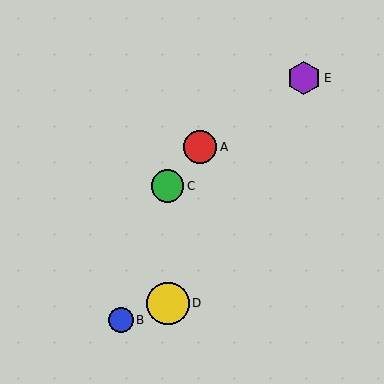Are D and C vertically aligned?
Yes, both are at x≈168.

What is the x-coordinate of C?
Object C is at x≈168.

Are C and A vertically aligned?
No, C is at x≈168 and A is at x≈200.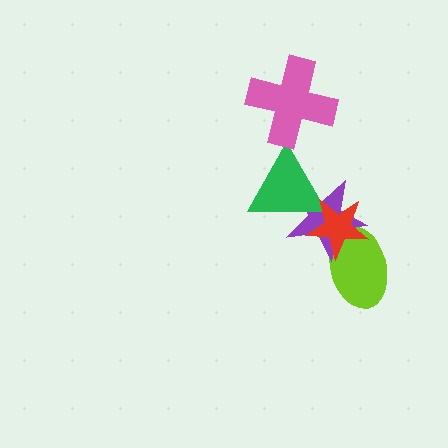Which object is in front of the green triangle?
The red star is in front of the green triangle.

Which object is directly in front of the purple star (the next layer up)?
The green triangle is directly in front of the purple star.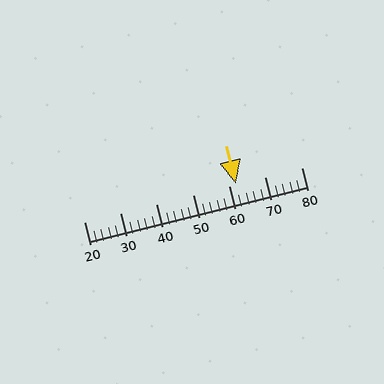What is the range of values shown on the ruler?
The ruler shows values from 20 to 80.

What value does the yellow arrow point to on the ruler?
The yellow arrow points to approximately 62.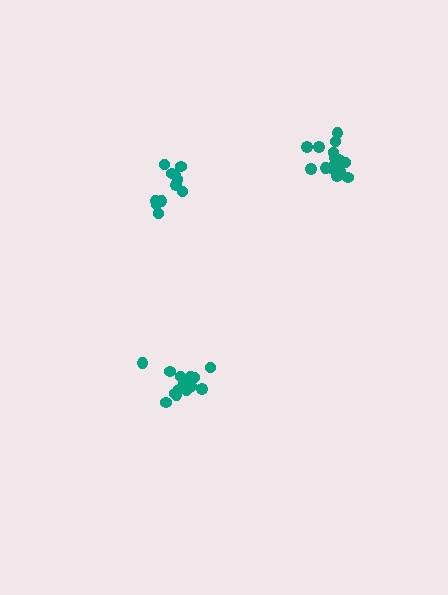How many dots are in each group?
Group 1: 11 dots, Group 2: 16 dots, Group 3: 14 dots (41 total).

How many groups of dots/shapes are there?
There are 3 groups.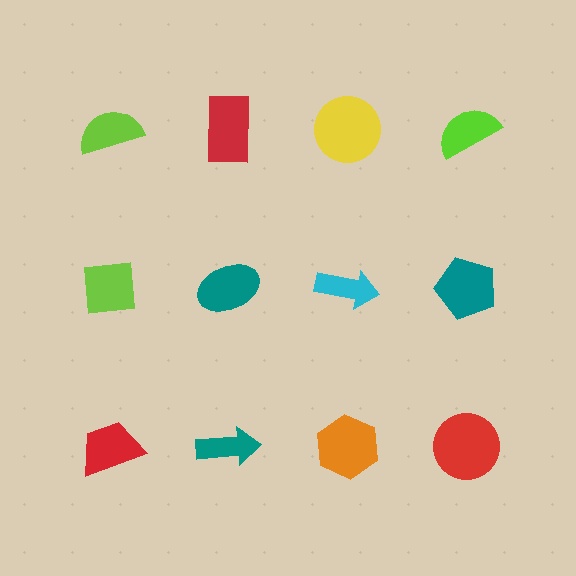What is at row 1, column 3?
A yellow circle.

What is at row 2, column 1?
A lime square.